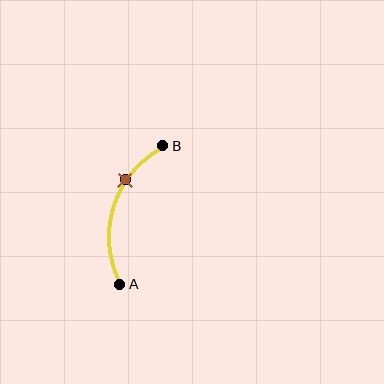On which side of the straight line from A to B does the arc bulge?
The arc bulges to the left of the straight line connecting A and B.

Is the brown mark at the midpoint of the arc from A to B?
No. The brown mark lies on the arc but is closer to endpoint B. The arc midpoint would be at the point on the curve equidistant along the arc from both A and B.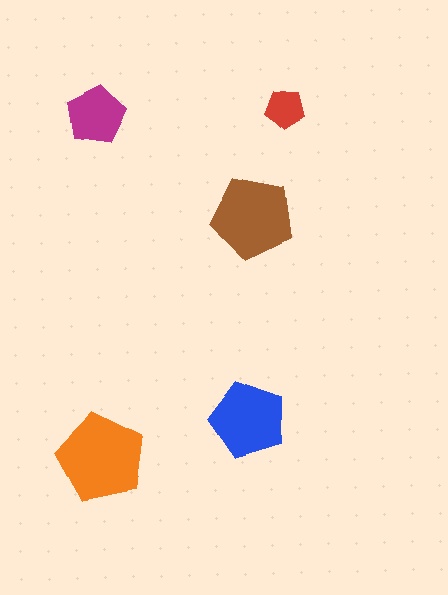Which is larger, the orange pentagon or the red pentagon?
The orange one.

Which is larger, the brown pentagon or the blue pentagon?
The brown one.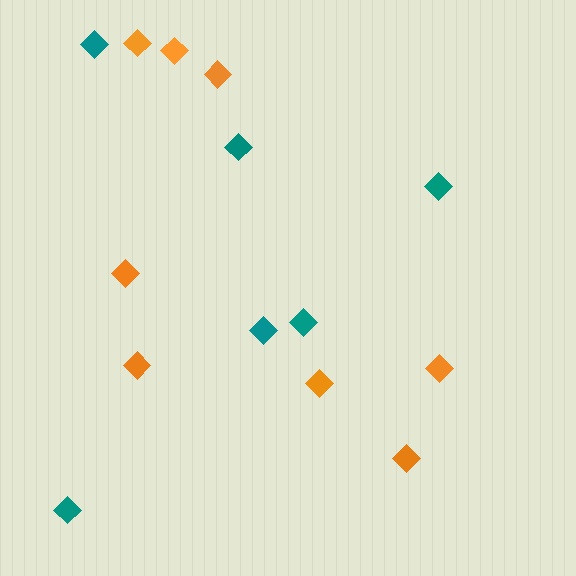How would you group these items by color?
There are 2 groups: one group of orange diamonds (8) and one group of teal diamonds (6).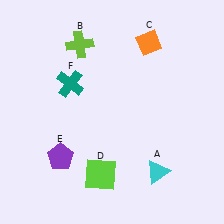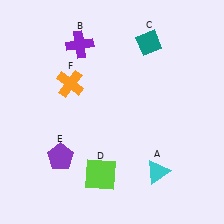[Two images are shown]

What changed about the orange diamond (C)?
In Image 1, C is orange. In Image 2, it changed to teal.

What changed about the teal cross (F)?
In Image 1, F is teal. In Image 2, it changed to orange.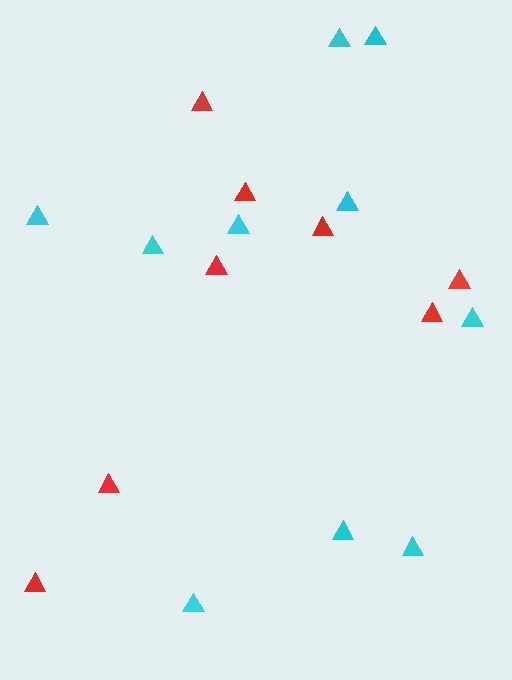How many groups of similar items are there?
There are 2 groups: one group of red triangles (8) and one group of cyan triangles (10).